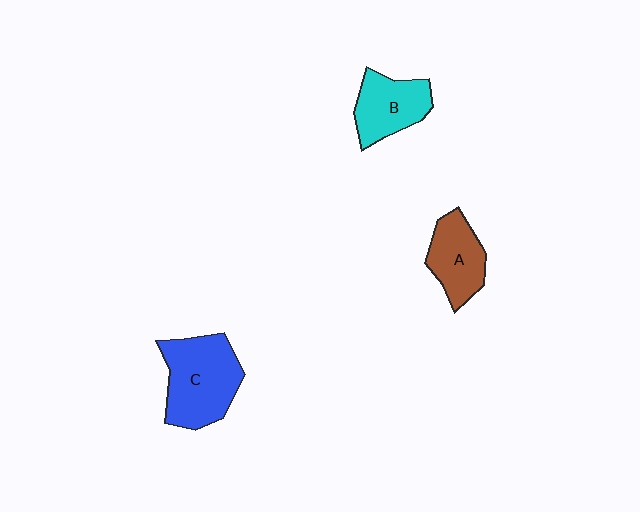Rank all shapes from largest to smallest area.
From largest to smallest: C (blue), B (cyan), A (brown).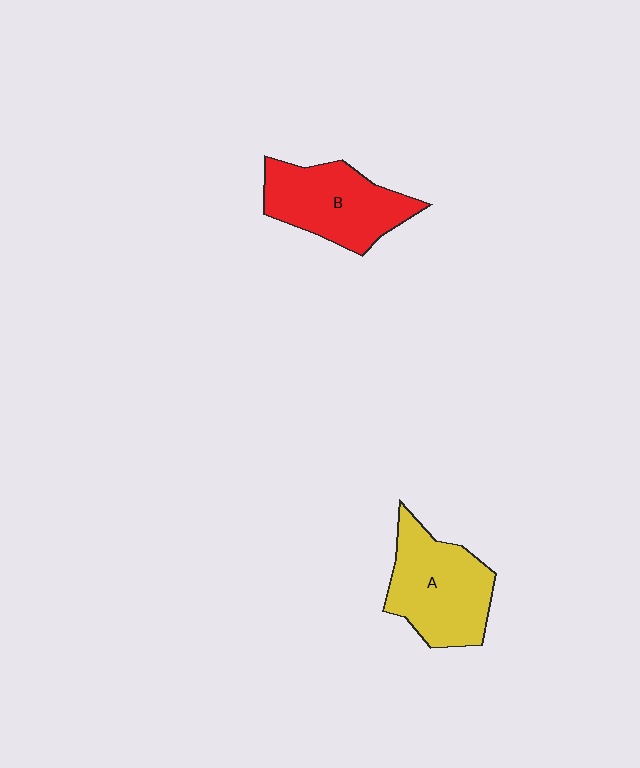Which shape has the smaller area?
Shape B (red).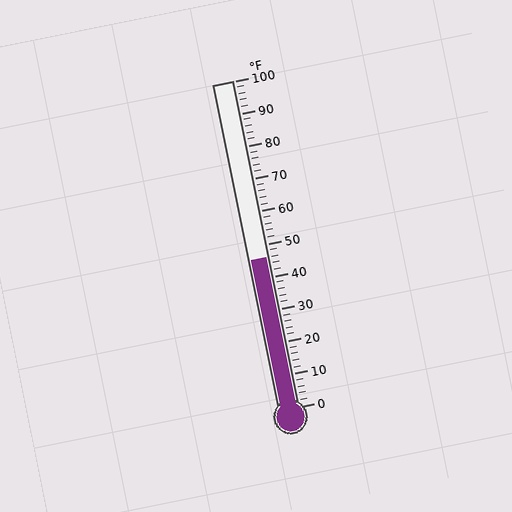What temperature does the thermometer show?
The thermometer shows approximately 46°F.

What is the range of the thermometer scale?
The thermometer scale ranges from 0°F to 100°F.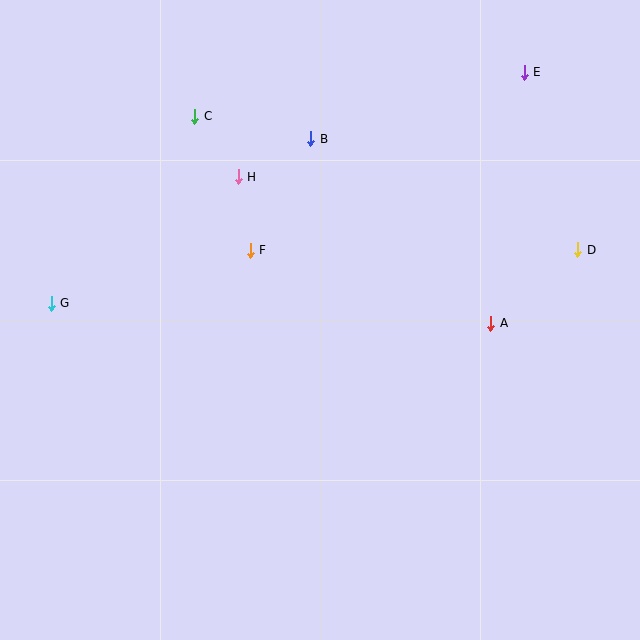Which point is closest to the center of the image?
Point F at (250, 250) is closest to the center.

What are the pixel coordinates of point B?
Point B is at (311, 139).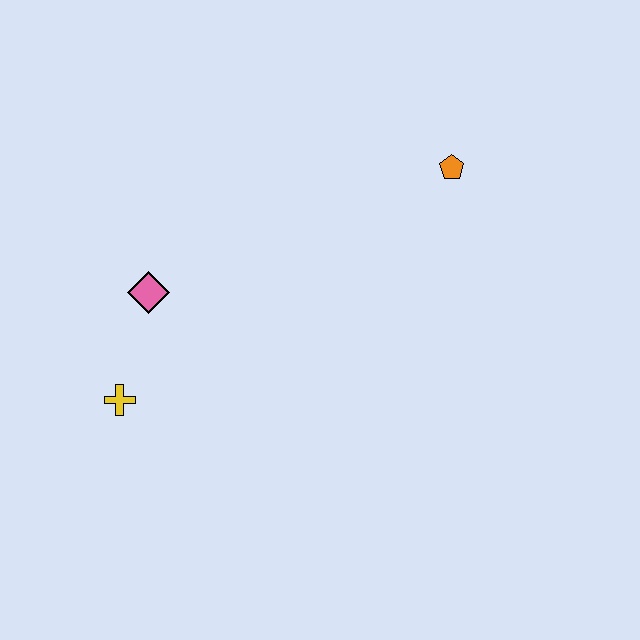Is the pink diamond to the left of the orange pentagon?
Yes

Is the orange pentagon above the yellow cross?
Yes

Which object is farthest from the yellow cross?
The orange pentagon is farthest from the yellow cross.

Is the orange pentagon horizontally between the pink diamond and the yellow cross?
No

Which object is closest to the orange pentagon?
The pink diamond is closest to the orange pentagon.